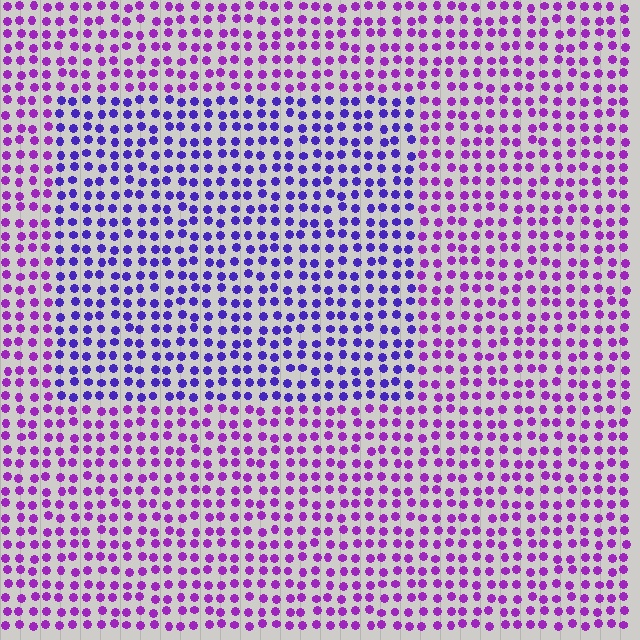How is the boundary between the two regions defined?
The boundary is defined purely by a slight shift in hue (about 35 degrees). Spacing, size, and orientation are identical on both sides.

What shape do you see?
I see a rectangle.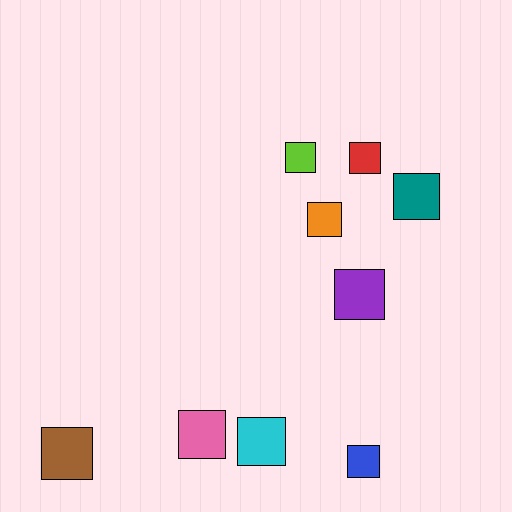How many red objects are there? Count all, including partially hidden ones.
There is 1 red object.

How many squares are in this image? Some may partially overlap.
There are 9 squares.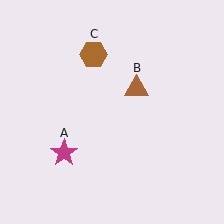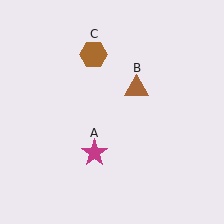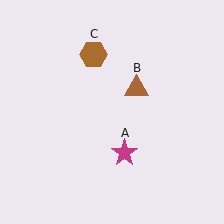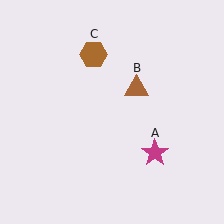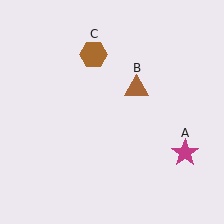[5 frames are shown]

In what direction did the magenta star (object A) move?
The magenta star (object A) moved right.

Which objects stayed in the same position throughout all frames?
Brown triangle (object B) and brown hexagon (object C) remained stationary.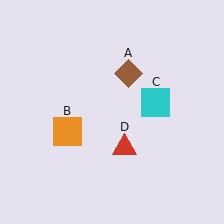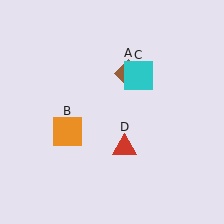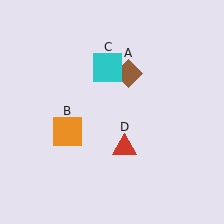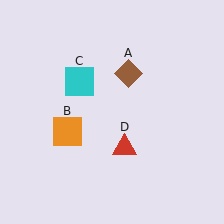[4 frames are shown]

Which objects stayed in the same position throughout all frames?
Brown diamond (object A) and orange square (object B) and red triangle (object D) remained stationary.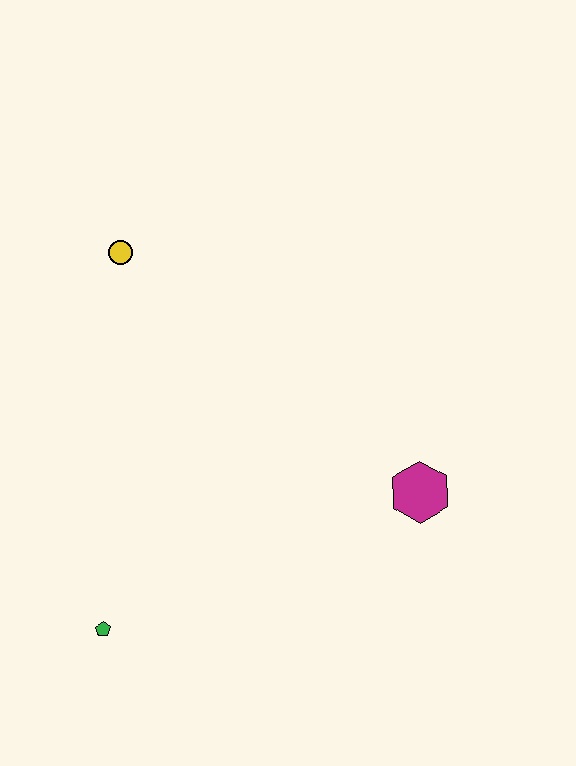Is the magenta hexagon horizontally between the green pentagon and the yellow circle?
No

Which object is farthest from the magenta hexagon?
The yellow circle is farthest from the magenta hexagon.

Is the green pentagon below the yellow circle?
Yes